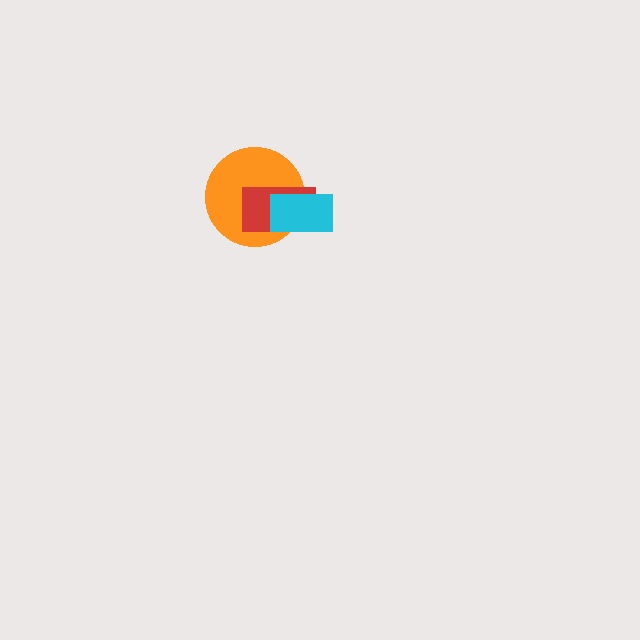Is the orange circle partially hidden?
Yes, it is partially covered by another shape.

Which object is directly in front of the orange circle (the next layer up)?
The red rectangle is directly in front of the orange circle.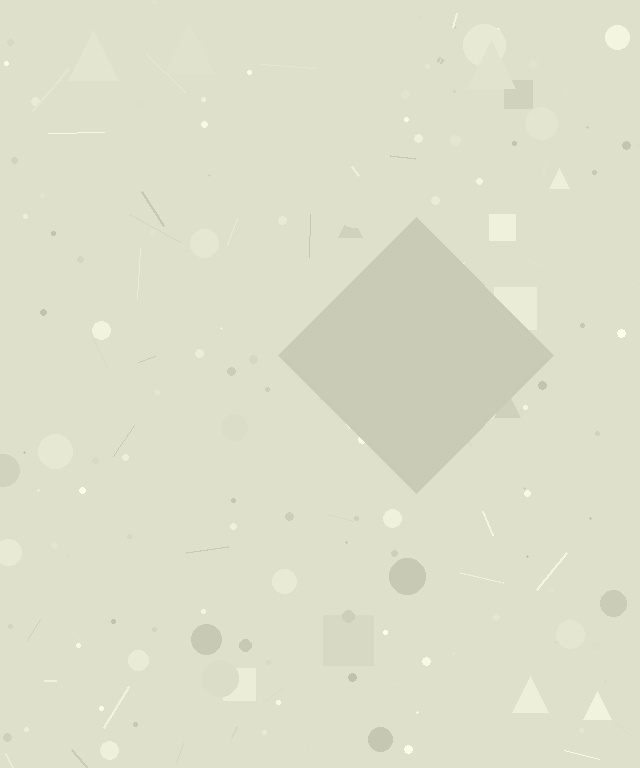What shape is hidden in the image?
A diamond is hidden in the image.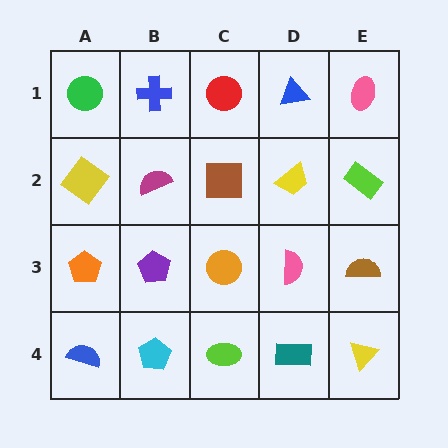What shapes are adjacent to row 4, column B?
A purple pentagon (row 3, column B), a blue semicircle (row 4, column A), a lime ellipse (row 4, column C).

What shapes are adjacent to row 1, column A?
A yellow diamond (row 2, column A), a blue cross (row 1, column B).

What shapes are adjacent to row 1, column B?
A magenta semicircle (row 2, column B), a green circle (row 1, column A), a red circle (row 1, column C).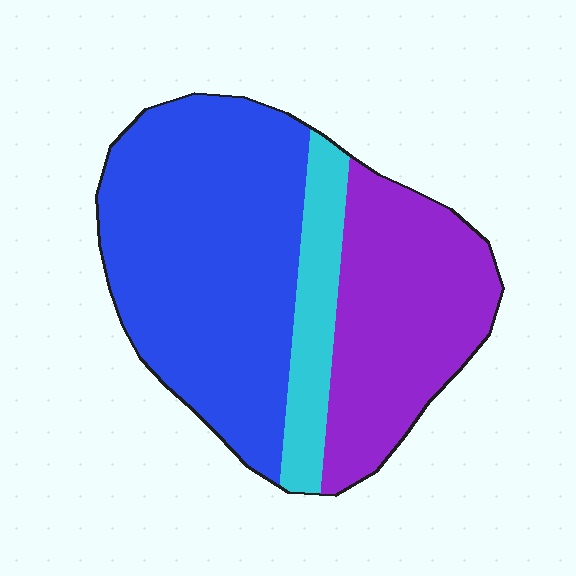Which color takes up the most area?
Blue, at roughly 55%.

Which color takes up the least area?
Cyan, at roughly 15%.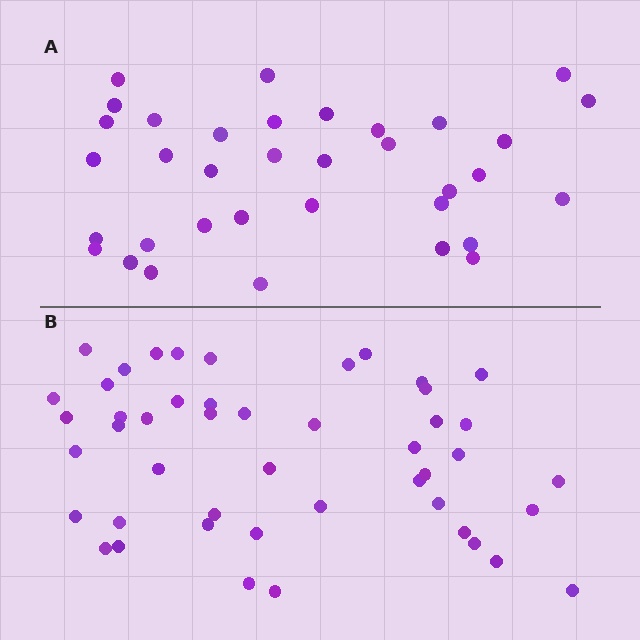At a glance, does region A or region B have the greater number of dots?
Region B (the bottom region) has more dots.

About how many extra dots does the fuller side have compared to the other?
Region B has roughly 12 or so more dots than region A.